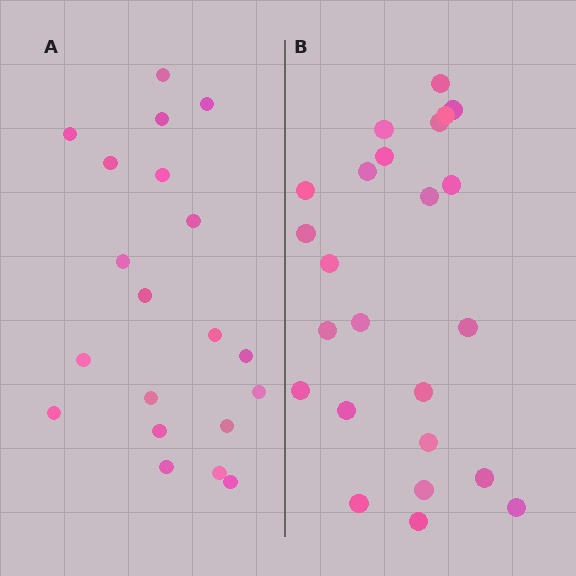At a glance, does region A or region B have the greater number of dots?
Region B (the right region) has more dots.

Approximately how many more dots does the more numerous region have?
Region B has about 4 more dots than region A.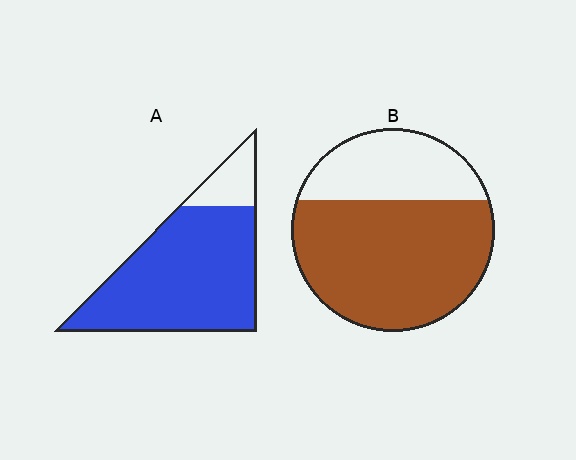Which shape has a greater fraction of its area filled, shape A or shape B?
Shape A.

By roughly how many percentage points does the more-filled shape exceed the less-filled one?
By roughly 15 percentage points (A over B).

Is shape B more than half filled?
Yes.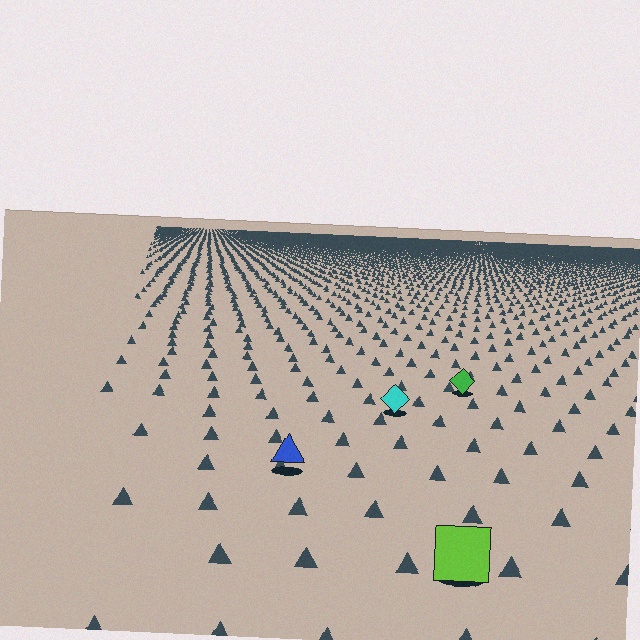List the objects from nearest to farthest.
From nearest to farthest: the lime square, the blue triangle, the cyan diamond, the green diamond.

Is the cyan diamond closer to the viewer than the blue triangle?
No. The blue triangle is closer — you can tell from the texture gradient: the ground texture is coarser near it.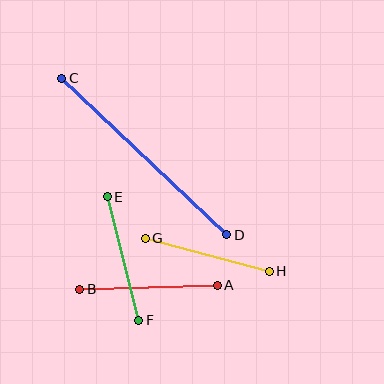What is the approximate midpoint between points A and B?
The midpoint is at approximately (148, 287) pixels.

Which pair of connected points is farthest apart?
Points C and D are farthest apart.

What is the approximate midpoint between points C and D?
The midpoint is at approximately (144, 157) pixels.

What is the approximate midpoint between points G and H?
The midpoint is at approximately (207, 255) pixels.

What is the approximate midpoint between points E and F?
The midpoint is at approximately (123, 259) pixels.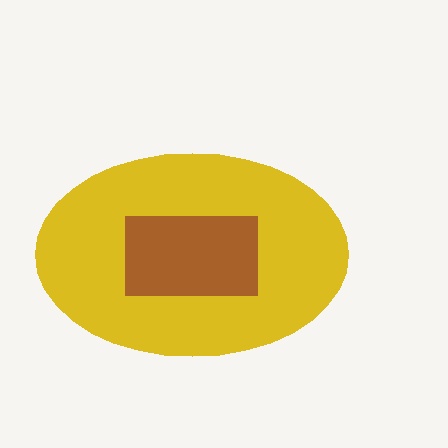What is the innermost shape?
The brown rectangle.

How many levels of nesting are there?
2.